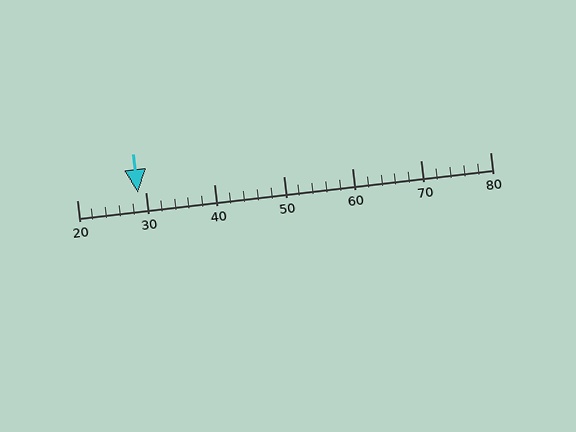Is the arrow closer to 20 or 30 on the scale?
The arrow is closer to 30.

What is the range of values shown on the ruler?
The ruler shows values from 20 to 80.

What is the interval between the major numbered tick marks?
The major tick marks are spaced 10 units apart.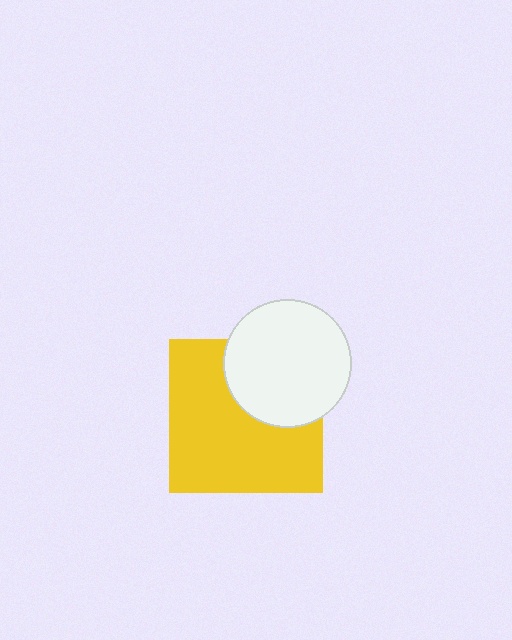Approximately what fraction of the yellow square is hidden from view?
Roughly 33% of the yellow square is hidden behind the white circle.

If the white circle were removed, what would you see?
You would see the complete yellow square.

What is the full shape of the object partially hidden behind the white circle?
The partially hidden object is a yellow square.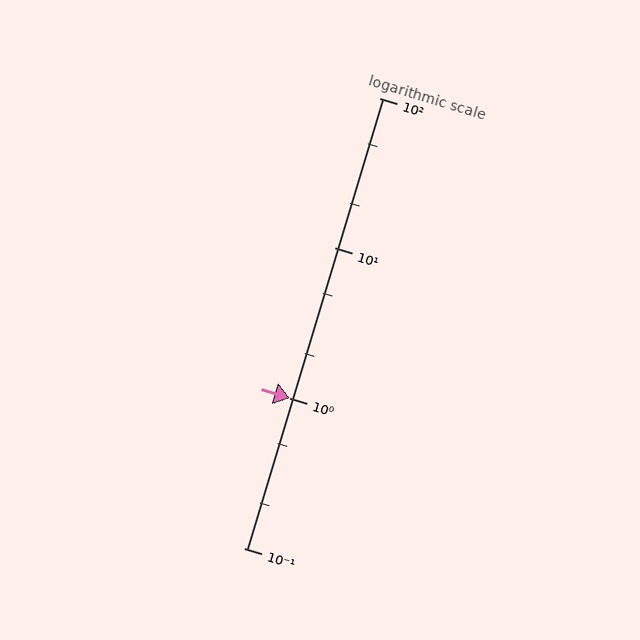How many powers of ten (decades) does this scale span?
The scale spans 3 decades, from 0.1 to 100.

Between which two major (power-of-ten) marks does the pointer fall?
The pointer is between 1 and 10.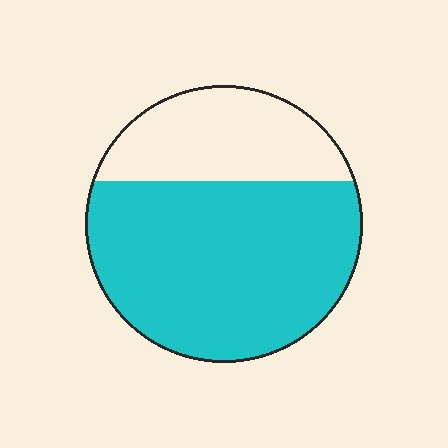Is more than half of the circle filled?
Yes.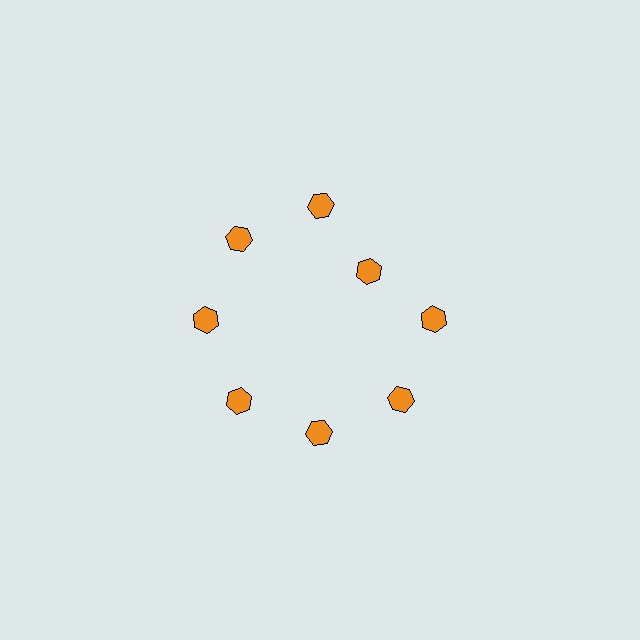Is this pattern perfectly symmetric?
No. The 8 orange hexagons are arranged in a ring, but one element near the 2 o'clock position is pulled inward toward the center, breaking the 8-fold rotational symmetry.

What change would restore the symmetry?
The symmetry would be restored by moving it outward, back onto the ring so that all 8 hexagons sit at equal angles and equal distance from the center.